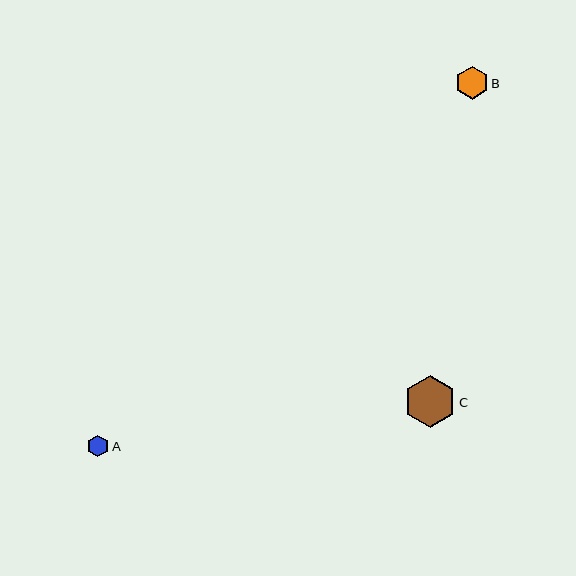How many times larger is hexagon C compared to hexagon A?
Hexagon C is approximately 2.4 times the size of hexagon A.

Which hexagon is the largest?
Hexagon C is the largest with a size of approximately 52 pixels.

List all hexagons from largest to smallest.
From largest to smallest: C, B, A.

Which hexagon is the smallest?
Hexagon A is the smallest with a size of approximately 21 pixels.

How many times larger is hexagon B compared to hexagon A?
Hexagon B is approximately 1.5 times the size of hexagon A.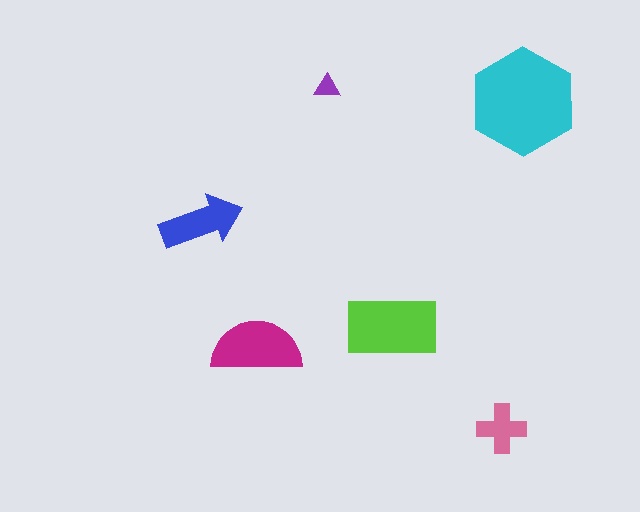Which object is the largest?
The cyan hexagon.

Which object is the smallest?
The purple triangle.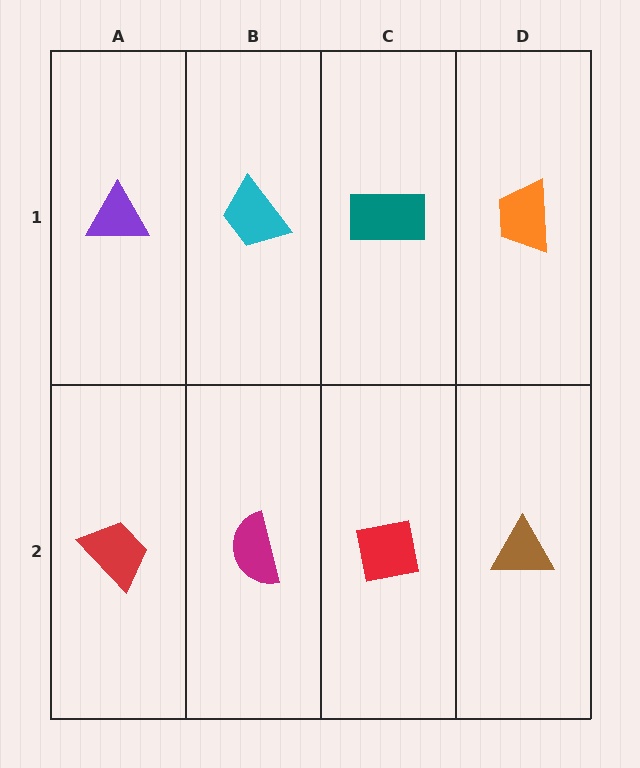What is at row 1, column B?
A cyan trapezoid.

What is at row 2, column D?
A brown triangle.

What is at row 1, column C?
A teal rectangle.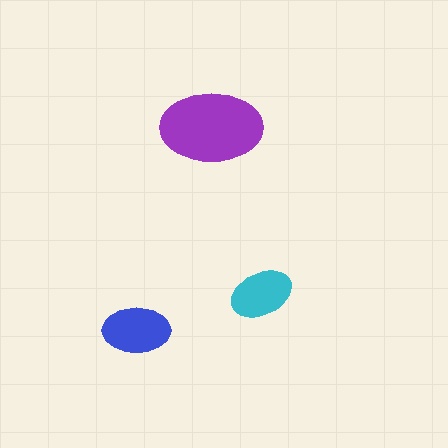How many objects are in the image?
There are 3 objects in the image.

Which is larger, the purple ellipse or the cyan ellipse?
The purple one.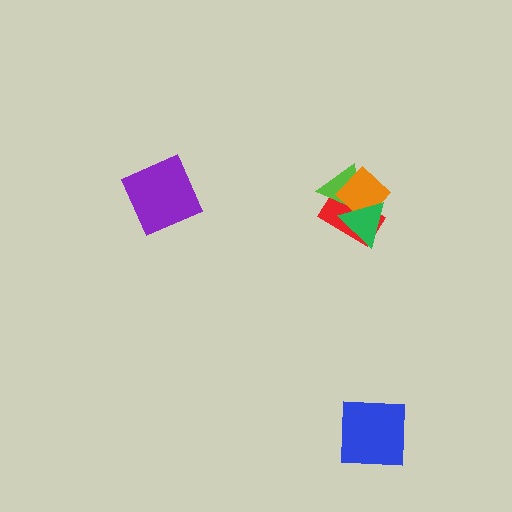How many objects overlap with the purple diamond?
0 objects overlap with the purple diamond.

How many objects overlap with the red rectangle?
3 objects overlap with the red rectangle.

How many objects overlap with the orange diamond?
3 objects overlap with the orange diamond.